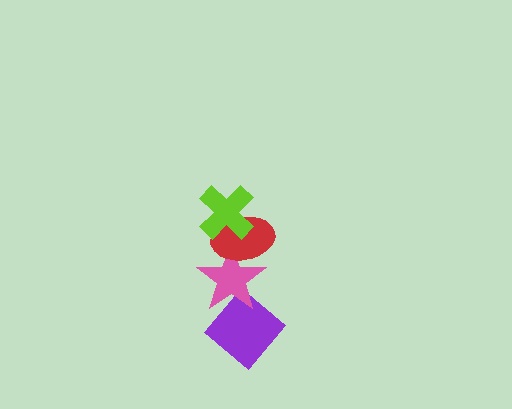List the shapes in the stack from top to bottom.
From top to bottom: the lime cross, the red ellipse, the pink star, the purple diamond.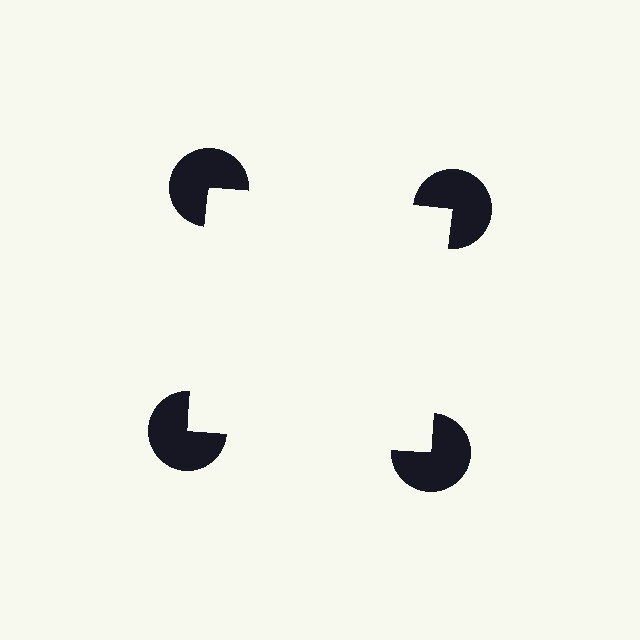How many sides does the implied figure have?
4 sides.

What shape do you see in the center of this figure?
An illusory square — its edges are inferred from the aligned wedge cuts in the pac-man discs, not physically drawn.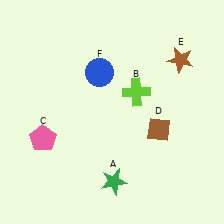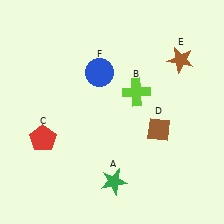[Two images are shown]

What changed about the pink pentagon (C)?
In Image 1, C is pink. In Image 2, it changed to red.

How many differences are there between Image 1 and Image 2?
There is 1 difference between the two images.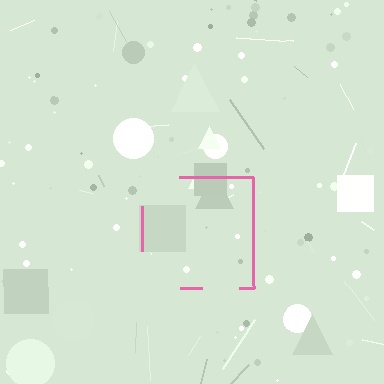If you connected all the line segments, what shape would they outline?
They would outline a square.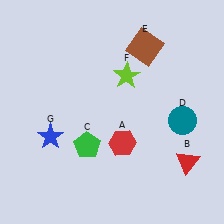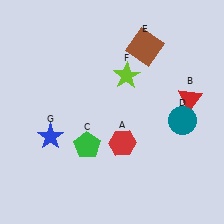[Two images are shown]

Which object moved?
The red triangle (B) moved up.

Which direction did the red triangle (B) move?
The red triangle (B) moved up.